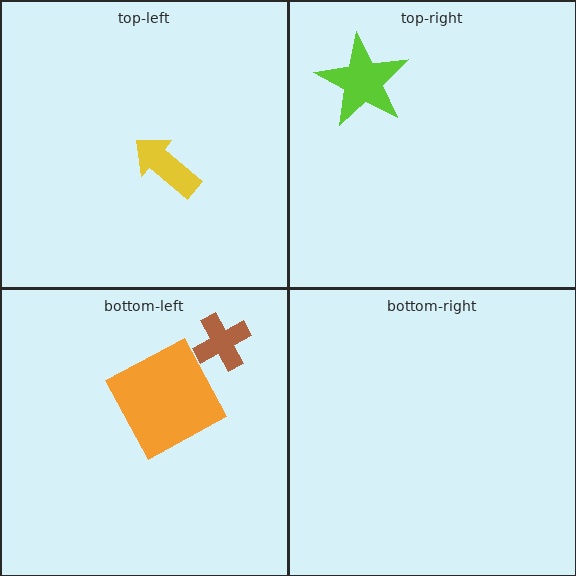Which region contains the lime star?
The top-right region.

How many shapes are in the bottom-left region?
2.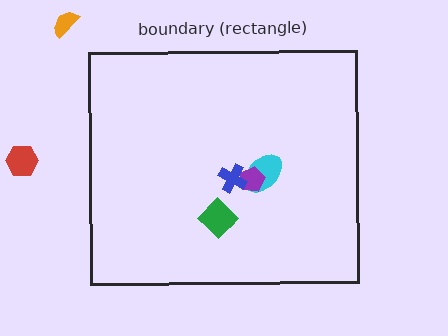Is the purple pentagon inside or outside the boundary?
Inside.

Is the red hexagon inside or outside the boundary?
Outside.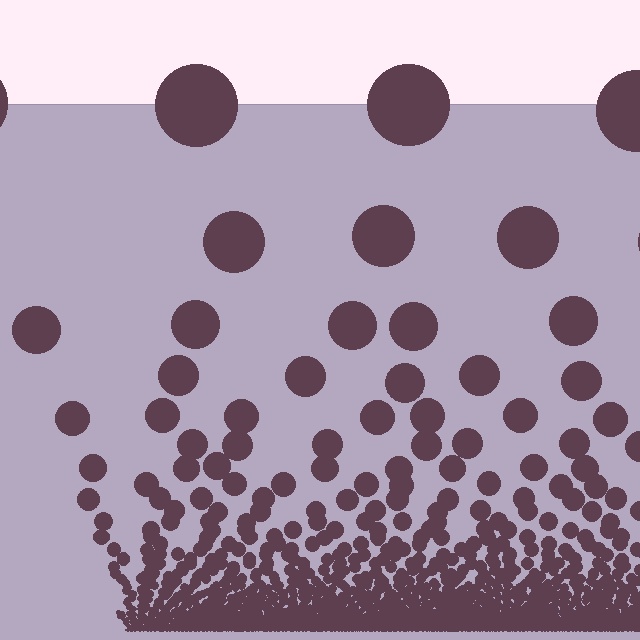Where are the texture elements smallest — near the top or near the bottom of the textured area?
Near the bottom.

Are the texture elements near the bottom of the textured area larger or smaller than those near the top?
Smaller. The gradient is inverted — elements near the bottom are smaller and denser.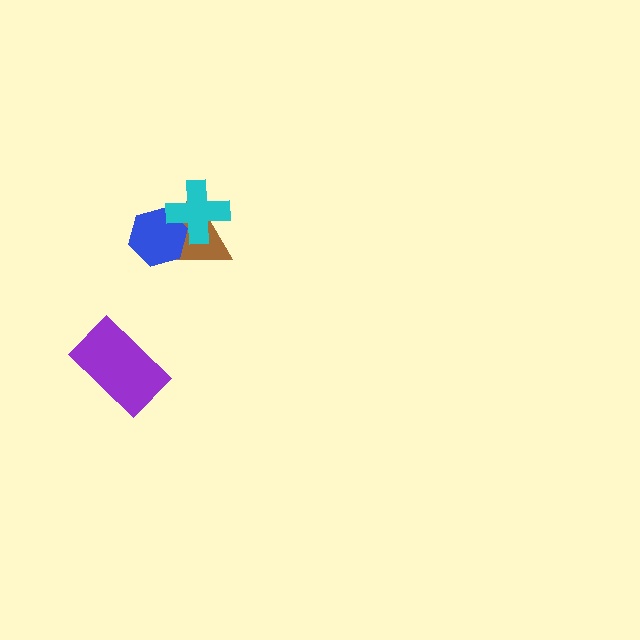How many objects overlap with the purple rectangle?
0 objects overlap with the purple rectangle.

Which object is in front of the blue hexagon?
The cyan cross is in front of the blue hexagon.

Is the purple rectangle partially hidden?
No, no other shape covers it.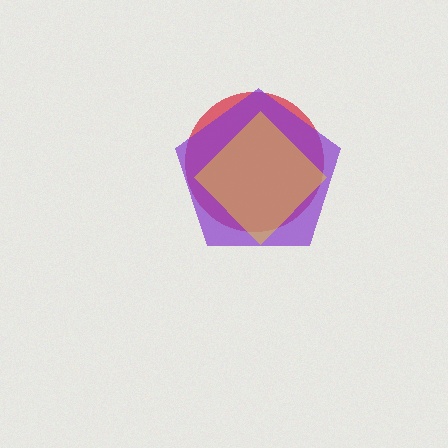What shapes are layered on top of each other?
The layered shapes are: a red circle, a purple pentagon, a yellow diamond.